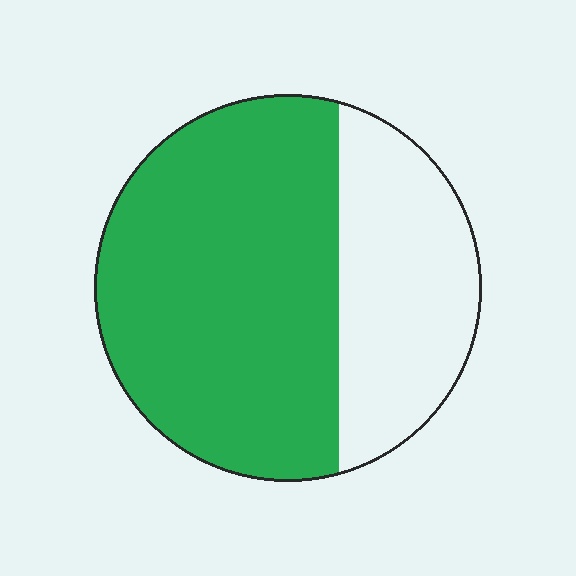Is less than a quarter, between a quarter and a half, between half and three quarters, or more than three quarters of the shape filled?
Between half and three quarters.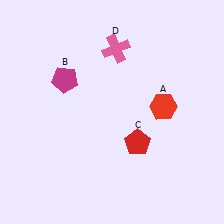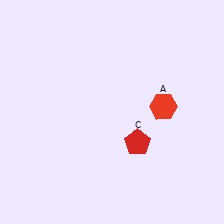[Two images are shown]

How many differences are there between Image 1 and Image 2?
There are 2 differences between the two images.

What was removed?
The pink cross (D), the magenta pentagon (B) were removed in Image 2.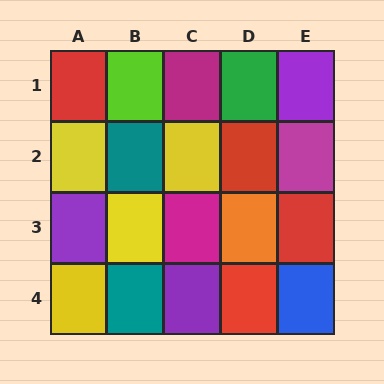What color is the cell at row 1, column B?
Lime.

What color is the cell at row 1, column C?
Magenta.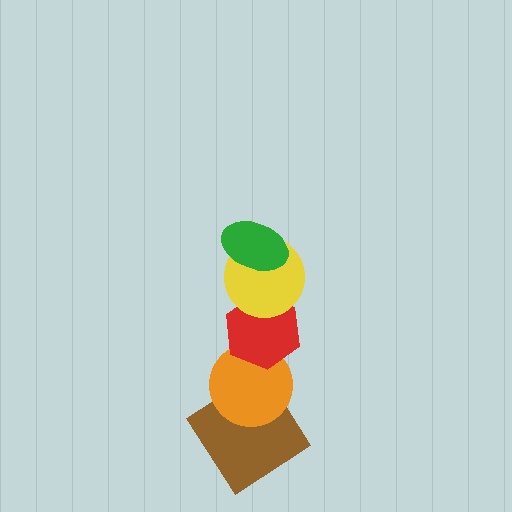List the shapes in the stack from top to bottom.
From top to bottom: the green ellipse, the yellow circle, the red hexagon, the orange circle, the brown diamond.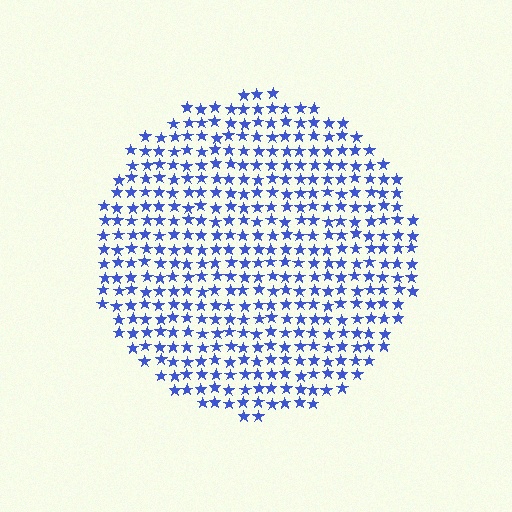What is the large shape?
The large shape is a circle.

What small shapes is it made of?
It is made of small stars.